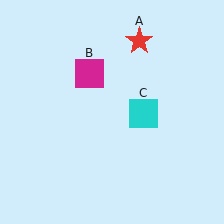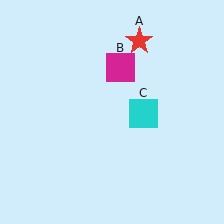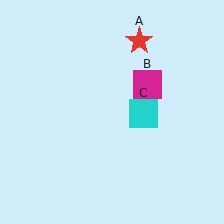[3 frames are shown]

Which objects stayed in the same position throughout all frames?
Red star (object A) and cyan square (object C) remained stationary.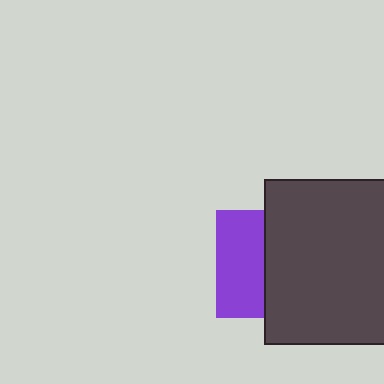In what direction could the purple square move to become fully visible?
The purple square could move left. That would shift it out from behind the dark gray square entirely.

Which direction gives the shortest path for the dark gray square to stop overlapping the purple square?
Moving right gives the shortest separation.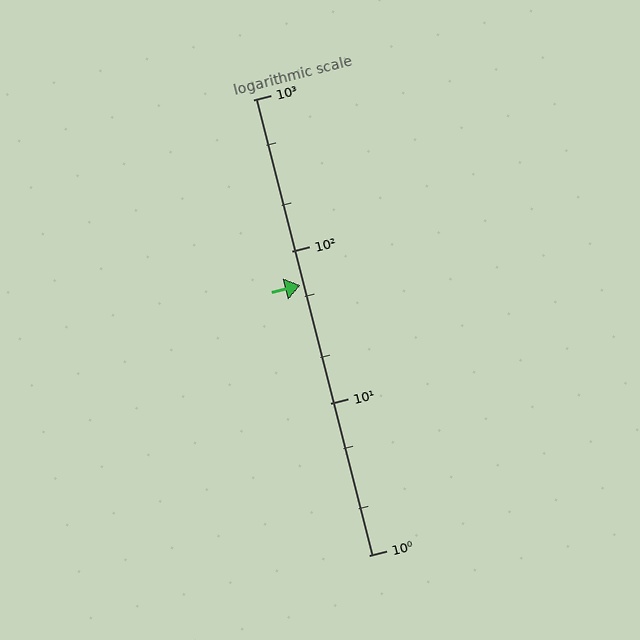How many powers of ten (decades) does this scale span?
The scale spans 3 decades, from 1 to 1000.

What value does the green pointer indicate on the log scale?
The pointer indicates approximately 60.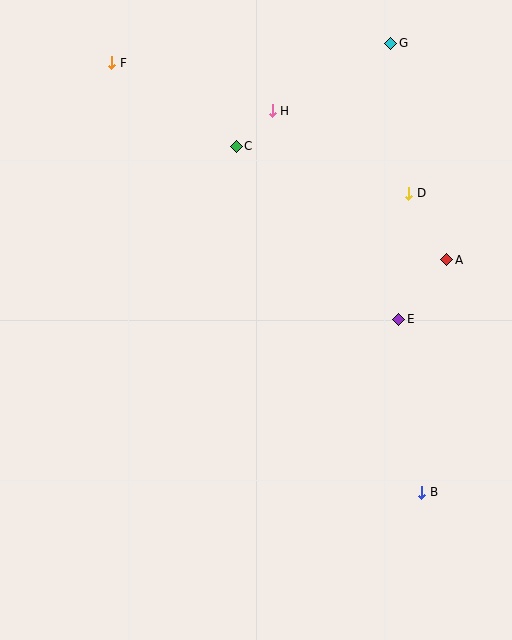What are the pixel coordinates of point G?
Point G is at (391, 43).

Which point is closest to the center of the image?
Point E at (399, 319) is closest to the center.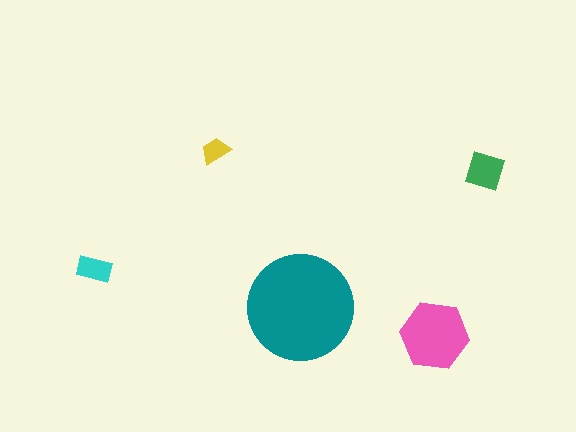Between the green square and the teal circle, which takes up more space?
The teal circle.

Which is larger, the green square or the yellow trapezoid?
The green square.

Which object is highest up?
The yellow trapezoid is topmost.